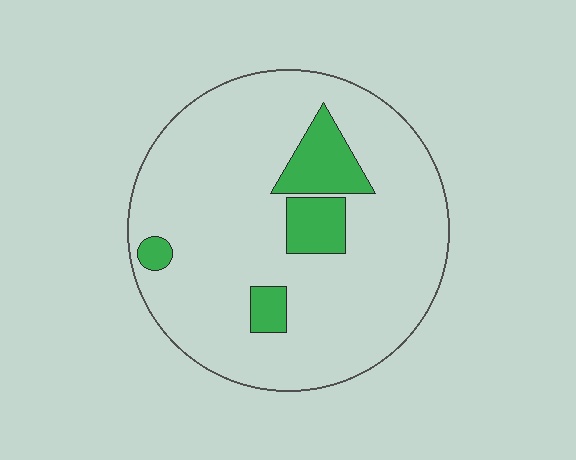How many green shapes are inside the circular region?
4.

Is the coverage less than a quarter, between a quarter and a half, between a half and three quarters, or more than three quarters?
Less than a quarter.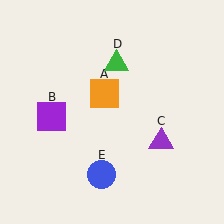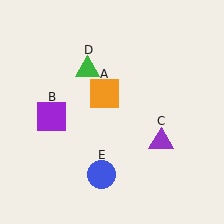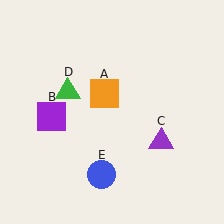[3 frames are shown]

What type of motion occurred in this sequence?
The green triangle (object D) rotated counterclockwise around the center of the scene.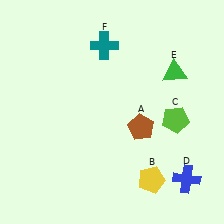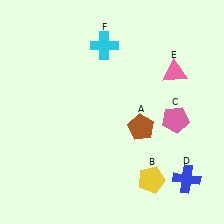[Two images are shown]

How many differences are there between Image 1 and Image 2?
There are 3 differences between the two images.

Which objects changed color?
C changed from lime to pink. E changed from green to pink. F changed from teal to cyan.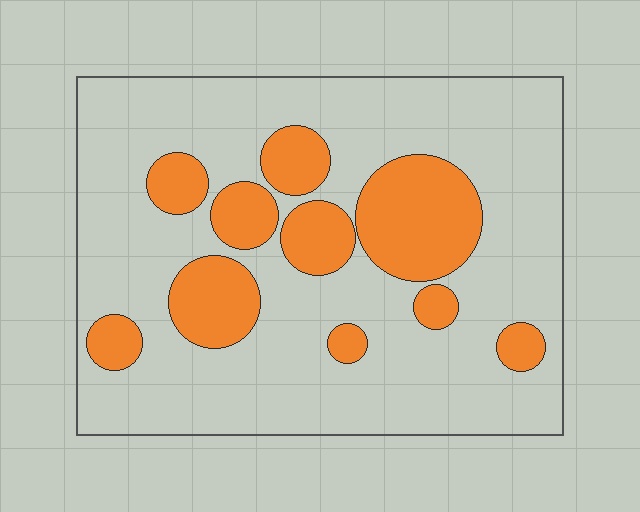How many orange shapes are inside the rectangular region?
10.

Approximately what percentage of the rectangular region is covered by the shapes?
Approximately 25%.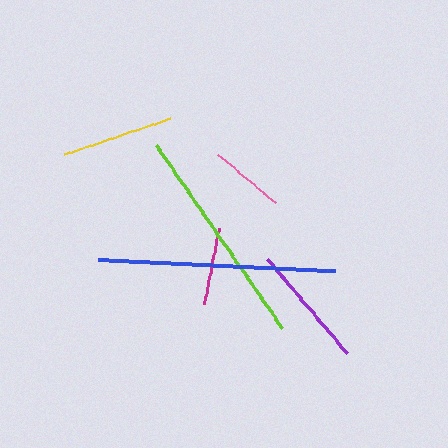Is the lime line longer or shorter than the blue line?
The blue line is longer than the lime line.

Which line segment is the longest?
The blue line is the longest at approximately 237 pixels.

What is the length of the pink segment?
The pink segment is approximately 76 pixels long.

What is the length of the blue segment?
The blue segment is approximately 237 pixels long.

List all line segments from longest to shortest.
From longest to shortest: blue, lime, purple, yellow, magenta, pink.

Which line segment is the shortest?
The pink line is the shortest at approximately 76 pixels.